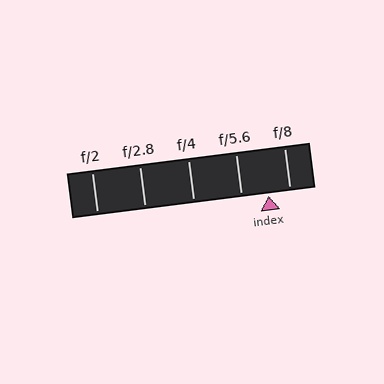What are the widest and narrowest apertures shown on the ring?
The widest aperture shown is f/2 and the narrowest is f/8.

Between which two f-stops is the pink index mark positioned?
The index mark is between f/5.6 and f/8.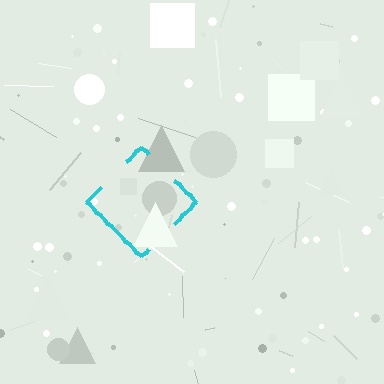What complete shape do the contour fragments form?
The contour fragments form a diamond.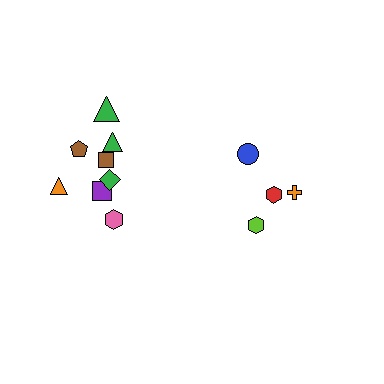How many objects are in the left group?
There are 8 objects.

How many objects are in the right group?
There are 4 objects.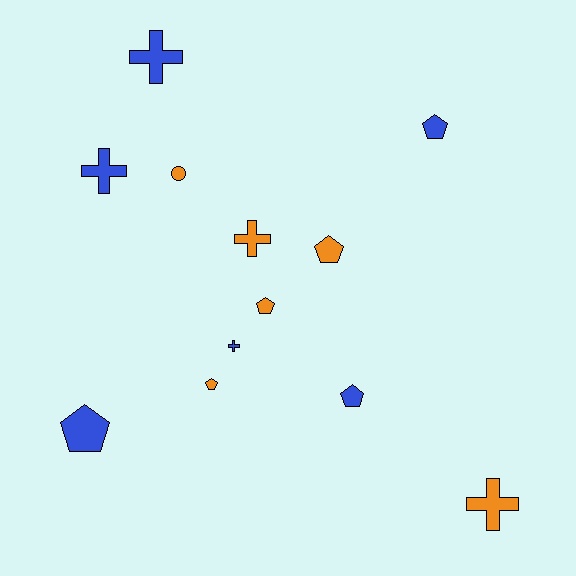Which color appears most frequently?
Blue, with 6 objects.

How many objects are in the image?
There are 12 objects.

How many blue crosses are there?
There are 3 blue crosses.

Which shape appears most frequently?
Pentagon, with 6 objects.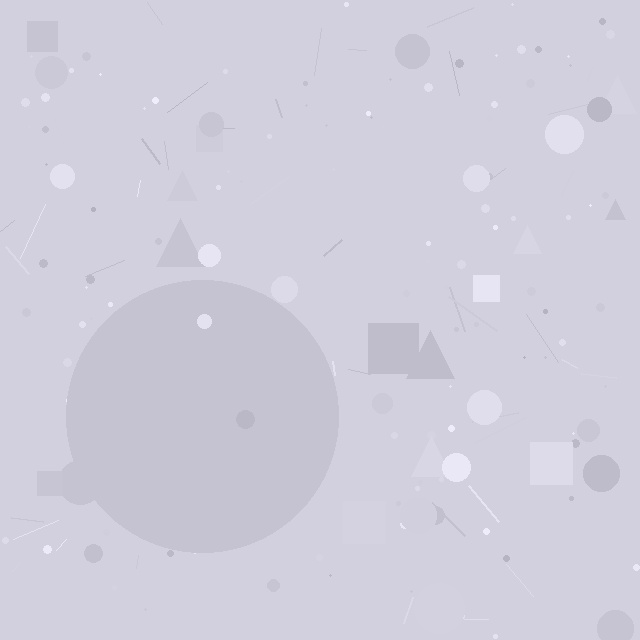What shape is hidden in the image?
A circle is hidden in the image.